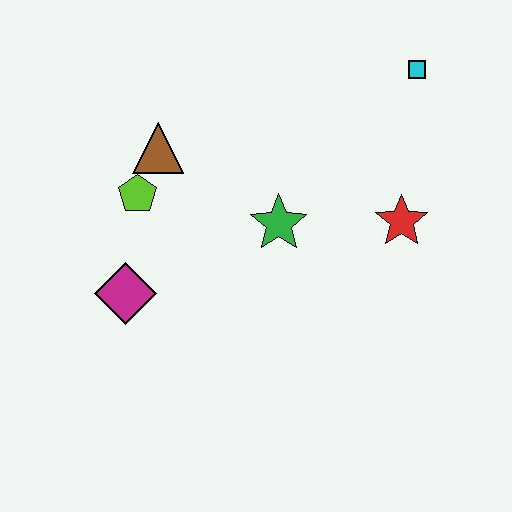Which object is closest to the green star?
The red star is closest to the green star.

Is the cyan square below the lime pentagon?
No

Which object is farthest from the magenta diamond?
The cyan square is farthest from the magenta diamond.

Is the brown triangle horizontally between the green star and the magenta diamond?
Yes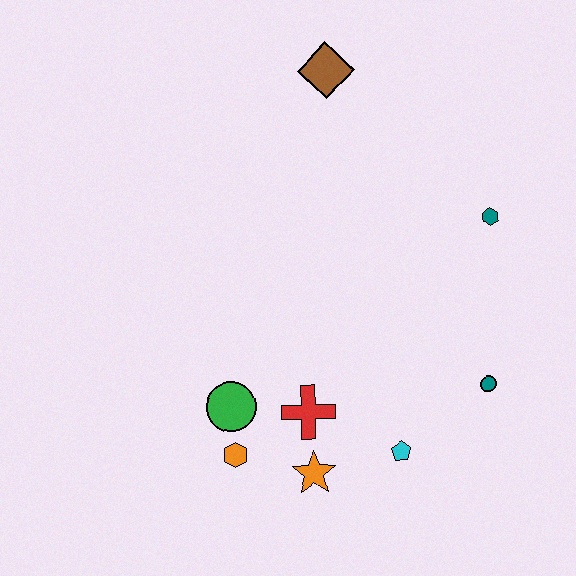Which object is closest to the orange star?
The red cross is closest to the orange star.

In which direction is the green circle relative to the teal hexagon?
The green circle is to the left of the teal hexagon.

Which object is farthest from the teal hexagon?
The orange hexagon is farthest from the teal hexagon.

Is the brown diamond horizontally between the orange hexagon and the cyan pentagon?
Yes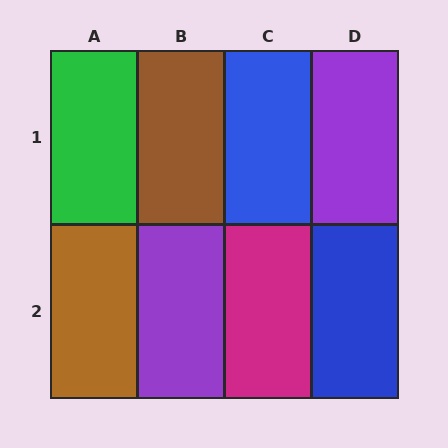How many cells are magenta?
1 cell is magenta.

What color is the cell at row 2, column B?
Purple.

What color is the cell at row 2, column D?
Blue.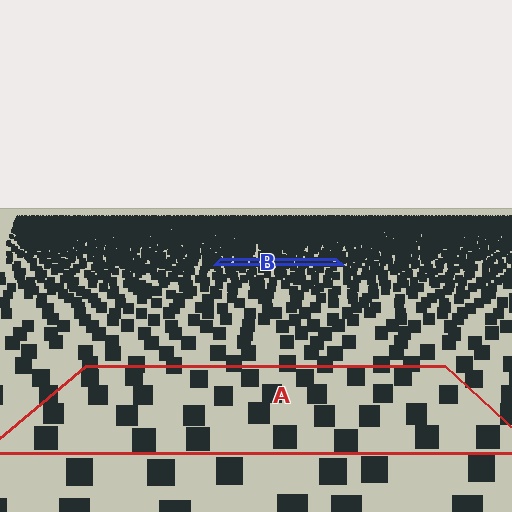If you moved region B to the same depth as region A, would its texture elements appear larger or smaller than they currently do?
They would appear larger. At a closer depth, the same texture elements are projected at a bigger on-screen size.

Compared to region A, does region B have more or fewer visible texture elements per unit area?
Region B has more texture elements per unit area — they are packed more densely because it is farther away.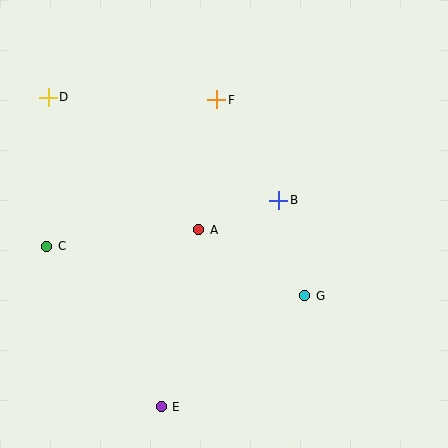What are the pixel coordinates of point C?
Point C is at (47, 246).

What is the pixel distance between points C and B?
The distance between C and B is 236 pixels.